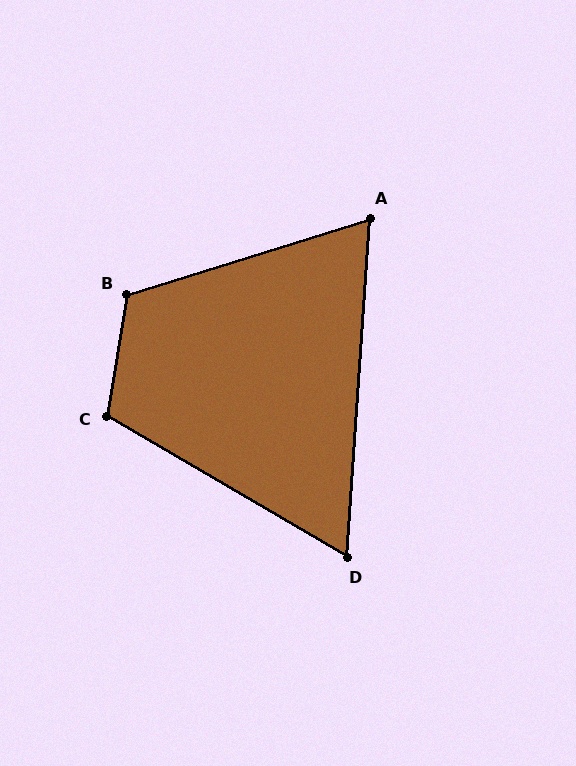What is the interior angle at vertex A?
Approximately 69 degrees (acute).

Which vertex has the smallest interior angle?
D, at approximately 64 degrees.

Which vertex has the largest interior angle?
B, at approximately 116 degrees.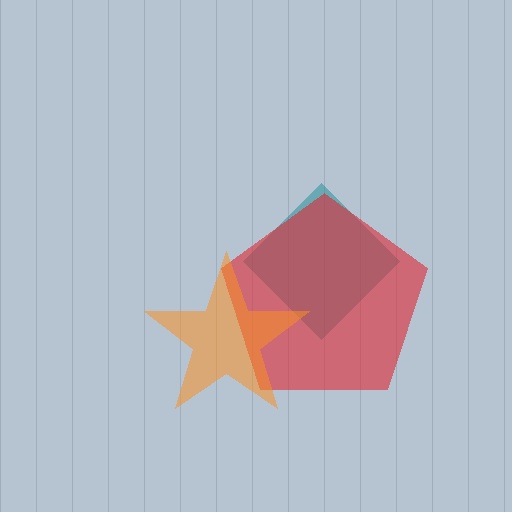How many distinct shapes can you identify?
There are 3 distinct shapes: a teal diamond, a red pentagon, an orange star.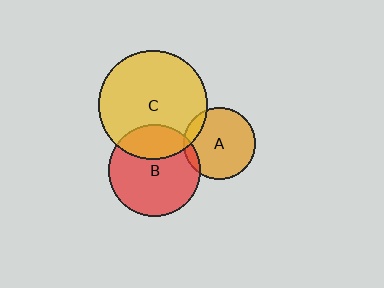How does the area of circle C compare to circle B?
Approximately 1.4 times.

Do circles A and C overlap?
Yes.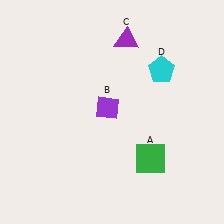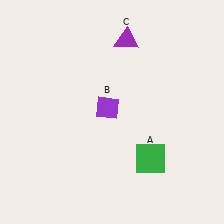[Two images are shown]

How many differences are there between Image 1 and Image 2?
There is 1 difference between the two images.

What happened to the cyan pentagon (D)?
The cyan pentagon (D) was removed in Image 2. It was in the top-right area of Image 1.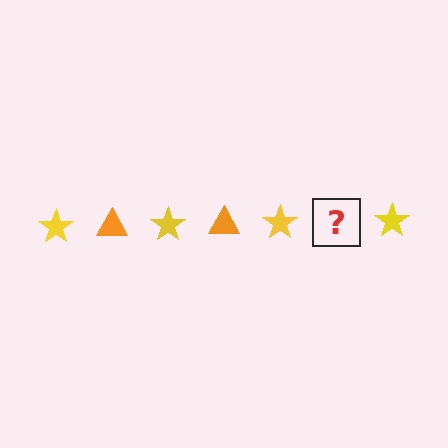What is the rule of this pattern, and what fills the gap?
The rule is that the pattern alternates between yellow star and orange triangle. The gap should be filled with an orange triangle.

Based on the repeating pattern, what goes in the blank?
The blank should be an orange triangle.